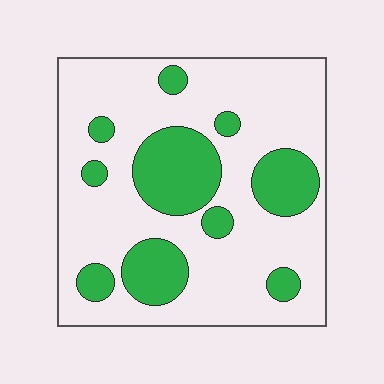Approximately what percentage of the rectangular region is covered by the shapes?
Approximately 25%.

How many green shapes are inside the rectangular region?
10.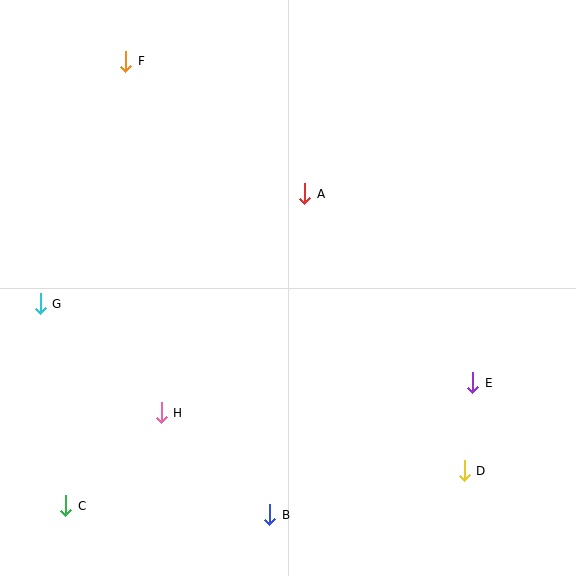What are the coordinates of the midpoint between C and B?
The midpoint between C and B is at (168, 510).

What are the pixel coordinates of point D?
Point D is at (464, 471).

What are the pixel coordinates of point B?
Point B is at (270, 515).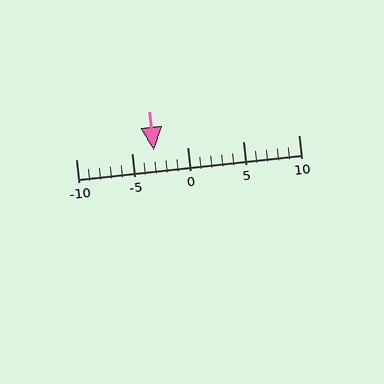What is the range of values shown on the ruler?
The ruler shows values from -10 to 10.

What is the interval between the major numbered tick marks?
The major tick marks are spaced 5 units apart.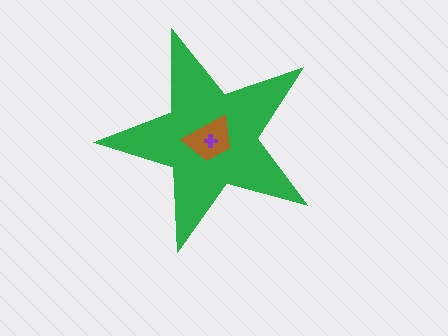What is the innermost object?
The purple cross.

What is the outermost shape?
The green star.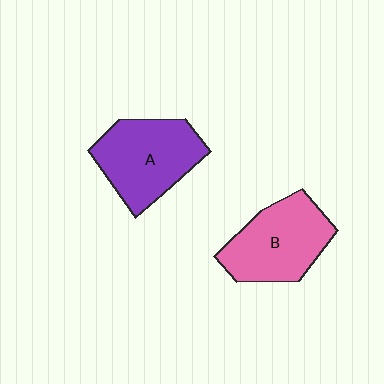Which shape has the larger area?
Shape A (purple).